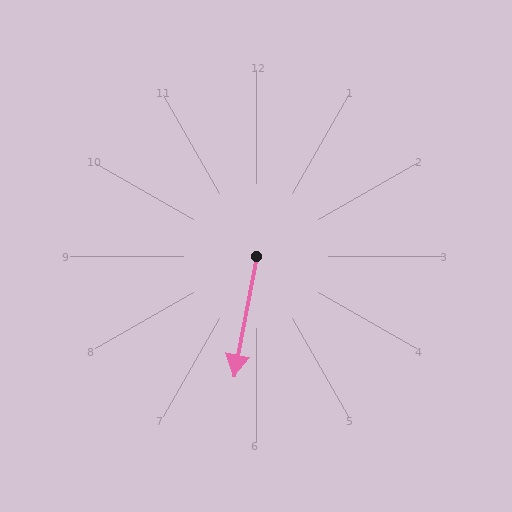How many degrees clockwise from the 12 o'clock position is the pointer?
Approximately 191 degrees.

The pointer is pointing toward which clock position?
Roughly 6 o'clock.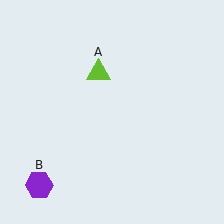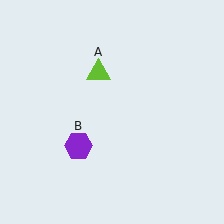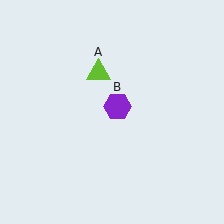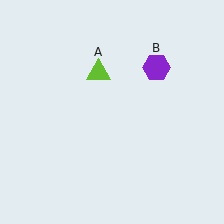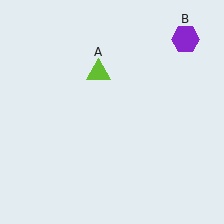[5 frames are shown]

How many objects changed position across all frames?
1 object changed position: purple hexagon (object B).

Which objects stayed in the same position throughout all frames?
Lime triangle (object A) remained stationary.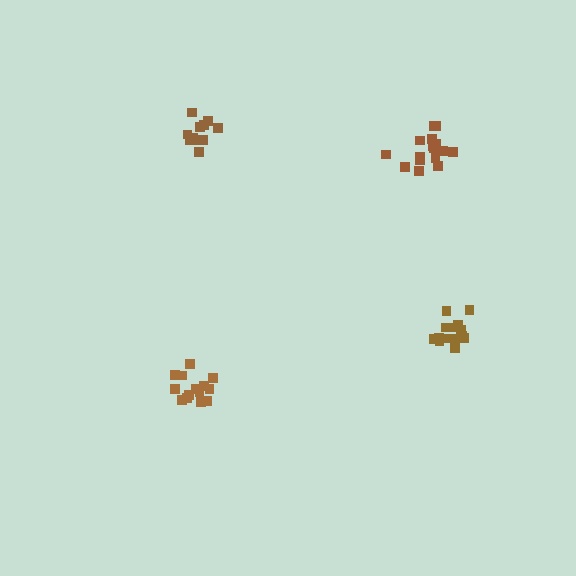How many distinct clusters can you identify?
There are 4 distinct clusters.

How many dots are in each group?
Group 1: 14 dots, Group 2: 14 dots, Group 3: 11 dots, Group 4: 16 dots (55 total).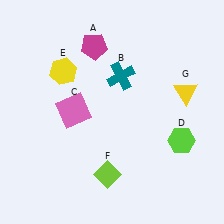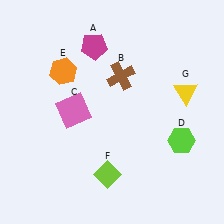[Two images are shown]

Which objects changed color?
B changed from teal to brown. E changed from yellow to orange.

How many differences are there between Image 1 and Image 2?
There are 2 differences between the two images.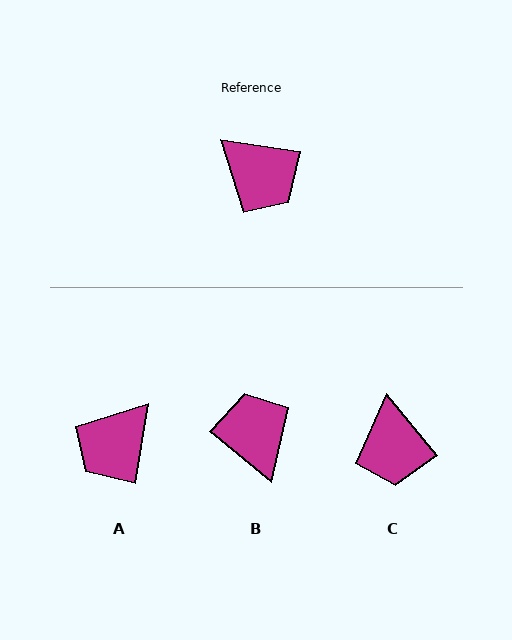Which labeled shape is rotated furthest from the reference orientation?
B, about 150 degrees away.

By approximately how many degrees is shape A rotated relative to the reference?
Approximately 90 degrees clockwise.